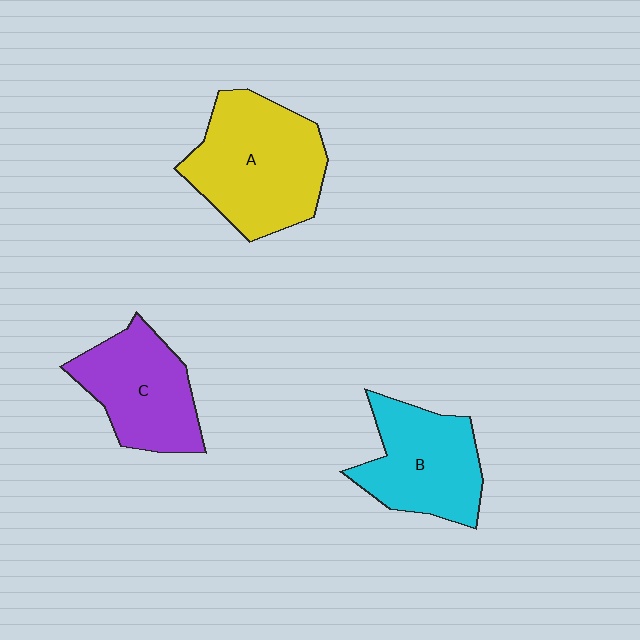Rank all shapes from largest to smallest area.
From largest to smallest: A (yellow), B (cyan), C (purple).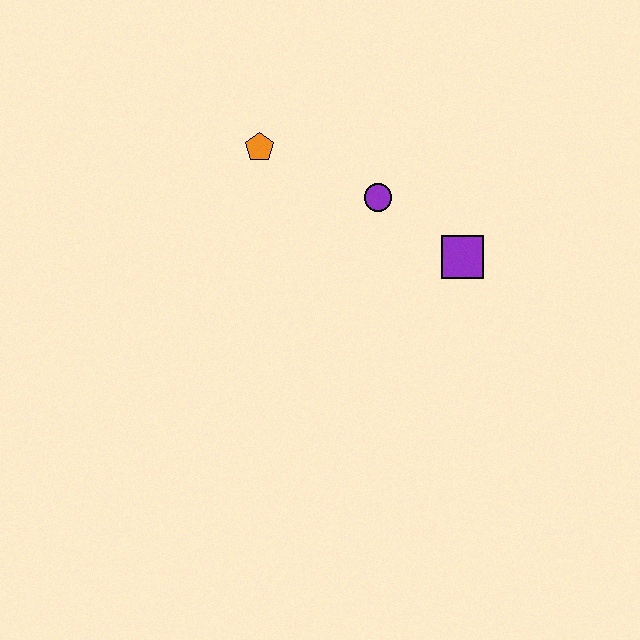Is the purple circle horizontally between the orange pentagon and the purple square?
Yes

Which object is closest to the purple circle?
The purple square is closest to the purple circle.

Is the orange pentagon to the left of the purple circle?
Yes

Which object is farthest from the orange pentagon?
The purple square is farthest from the orange pentagon.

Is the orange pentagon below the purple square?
No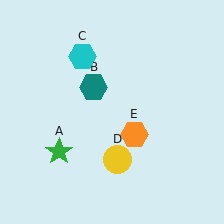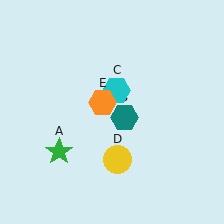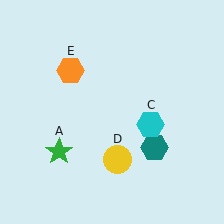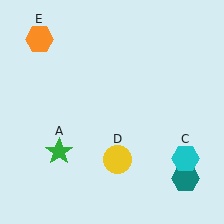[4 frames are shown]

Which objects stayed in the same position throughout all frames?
Green star (object A) and yellow circle (object D) remained stationary.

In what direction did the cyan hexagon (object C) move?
The cyan hexagon (object C) moved down and to the right.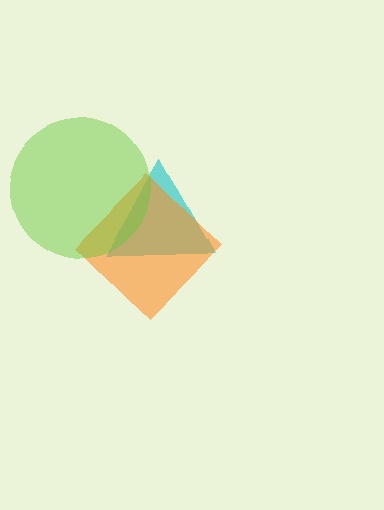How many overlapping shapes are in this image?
There are 3 overlapping shapes in the image.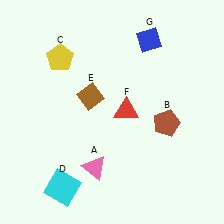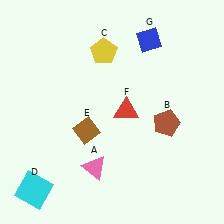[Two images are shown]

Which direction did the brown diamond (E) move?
The brown diamond (E) moved down.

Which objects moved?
The objects that moved are: the yellow pentagon (C), the cyan square (D), the brown diamond (E).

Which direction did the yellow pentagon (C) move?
The yellow pentagon (C) moved right.